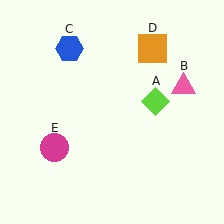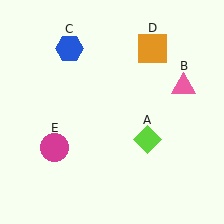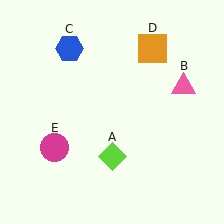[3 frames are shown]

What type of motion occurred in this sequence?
The lime diamond (object A) rotated clockwise around the center of the scene.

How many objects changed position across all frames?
1 object changed position: lime diamond (object A).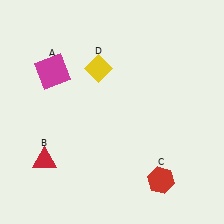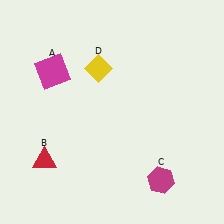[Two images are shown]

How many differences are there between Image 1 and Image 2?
There is 1 difference between the two images.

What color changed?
The hexagon (C) changed from red in Image 1 to magenta in Image 2.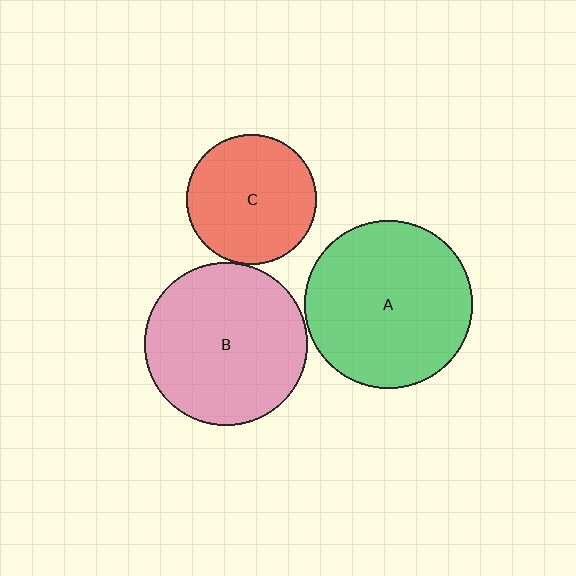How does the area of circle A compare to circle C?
Approximately 1.7 times.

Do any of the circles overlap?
No, none of the circles overlap.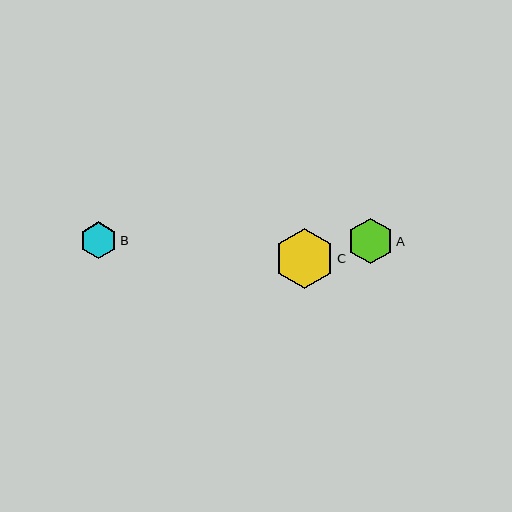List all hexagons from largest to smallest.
From largest to smallest: C, A, B.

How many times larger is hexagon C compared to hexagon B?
Hexagon C is approximately 1.7 times the size of hexagon B.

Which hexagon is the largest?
Hexagon C is the largest with a size of approximately 60 pixels.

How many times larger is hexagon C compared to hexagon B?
Hexagon C is approximately 1.7 times the size of hexagon B.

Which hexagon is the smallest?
Hexagon B is the smallest with a size of approximately 36 pixels.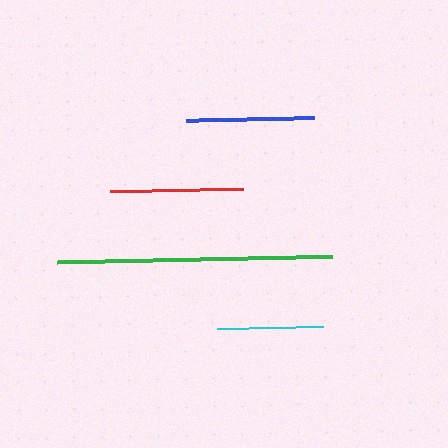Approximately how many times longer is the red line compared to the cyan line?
The red line is approximately 1.2 times the length of the cyan line.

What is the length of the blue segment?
The blue segment is approximately 128 pixels long.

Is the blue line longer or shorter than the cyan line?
The blue line is longer than the cyan line.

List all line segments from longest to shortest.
From longest to shortest: green, red, blue, cyan.